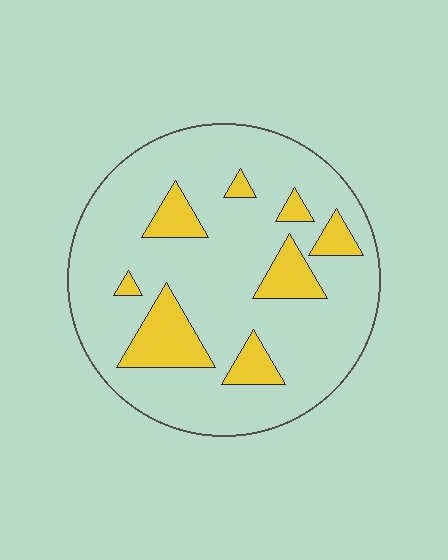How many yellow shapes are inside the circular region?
8.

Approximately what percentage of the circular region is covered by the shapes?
Approximately 20%.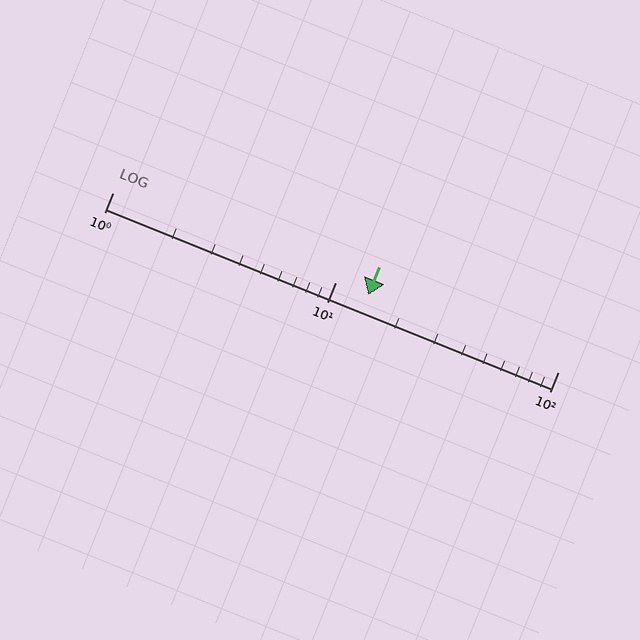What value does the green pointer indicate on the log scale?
The pointer indicates approximately 14.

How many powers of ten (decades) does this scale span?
The scale spans 2 decades, from 1 to 100.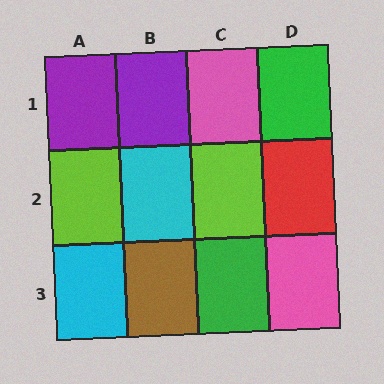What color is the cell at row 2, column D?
Red.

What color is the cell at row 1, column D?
Green.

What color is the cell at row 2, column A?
Lime.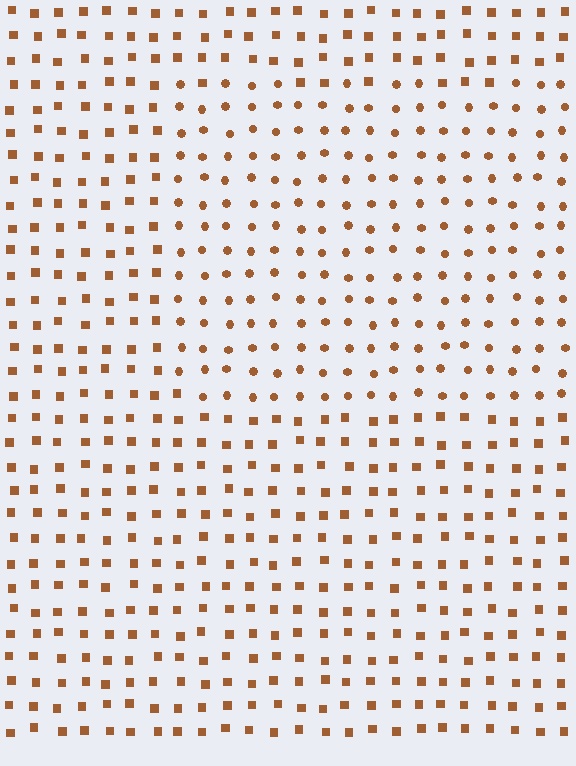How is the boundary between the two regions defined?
The boundary is defined by a change in element shape: circles inside vs. squares outside. All elements share the same color and spacing.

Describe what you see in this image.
The image is filled with small brown elements arranged in a uniform grid. A rectangle-shaped region contains circles, while the surrounding area contains squares. The boundary is defined purely by the change in element shape.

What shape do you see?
I see a rectangle.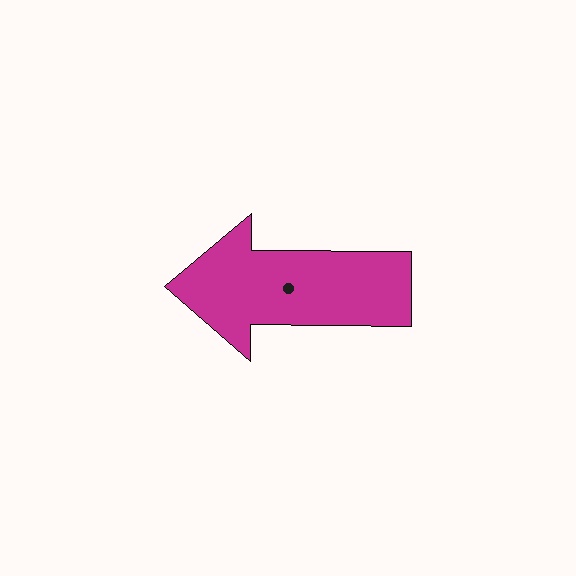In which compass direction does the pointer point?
West.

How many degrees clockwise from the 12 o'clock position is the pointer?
Approximately 270 degrees.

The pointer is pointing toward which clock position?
Roughly 9 o'clock.